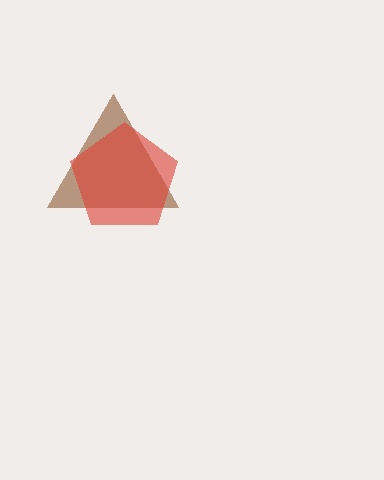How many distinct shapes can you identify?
There are 2 distinct shapes: a brown triangle, a red pentagon.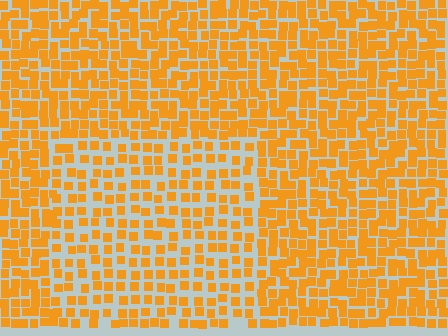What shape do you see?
I see a rectangle.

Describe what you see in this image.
The image contains small orange elements arranged at two different densities. A rectangle-shaped region is visible where the elements are less densely packed than the surrounding area.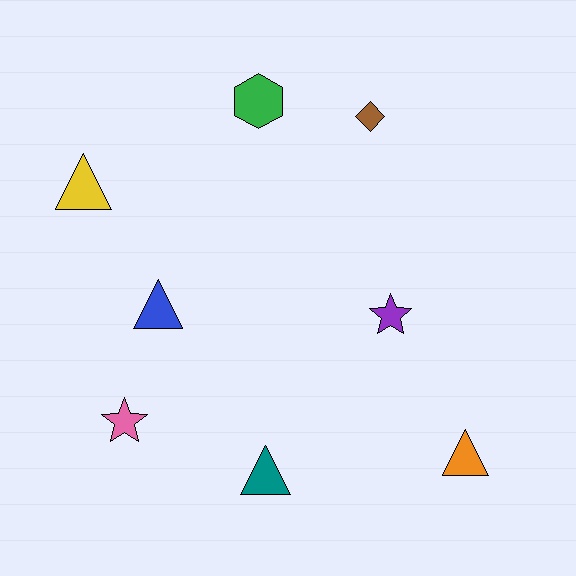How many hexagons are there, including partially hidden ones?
There is 1 hexagon.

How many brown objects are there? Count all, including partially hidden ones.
There is 1 brown object.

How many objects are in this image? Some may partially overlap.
There are 8 objects.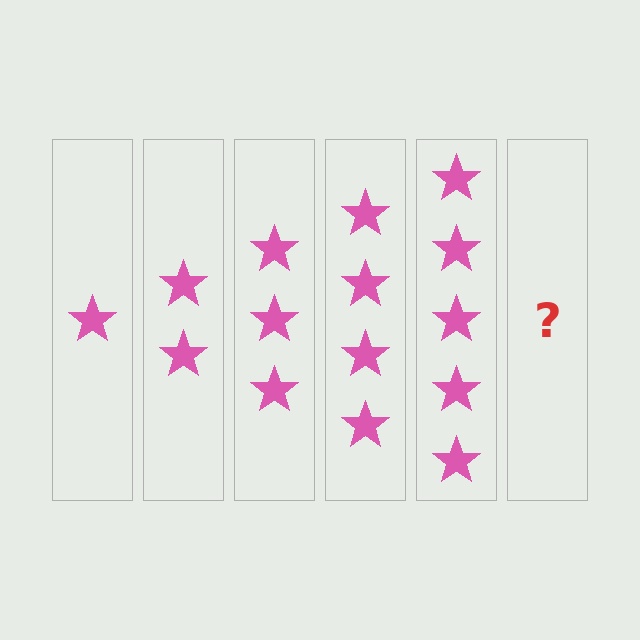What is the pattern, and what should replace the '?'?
The pattern is that each step adds one more star. The '?' should be 6 stars.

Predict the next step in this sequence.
The next step is 6 stars.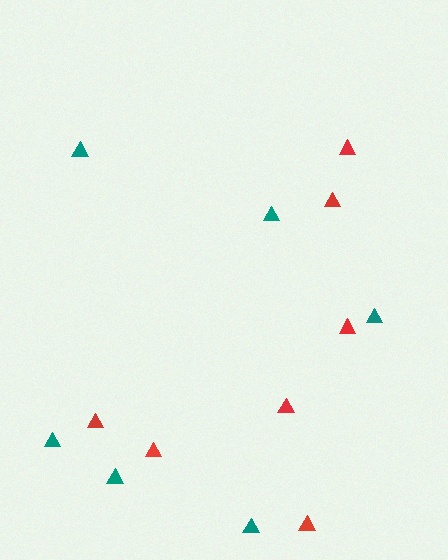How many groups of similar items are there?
There are 2 groups: one group of teal triangles (6) and one group of red triangles (7).